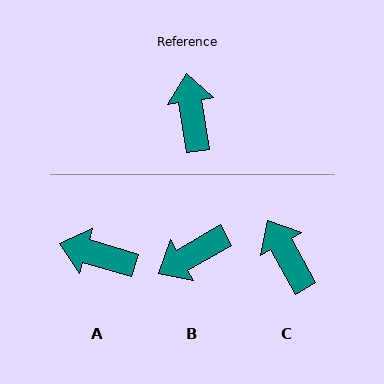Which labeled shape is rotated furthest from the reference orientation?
B, about 111 degrees away.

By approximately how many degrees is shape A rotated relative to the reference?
Approximately 65 degrees counter-clockwise.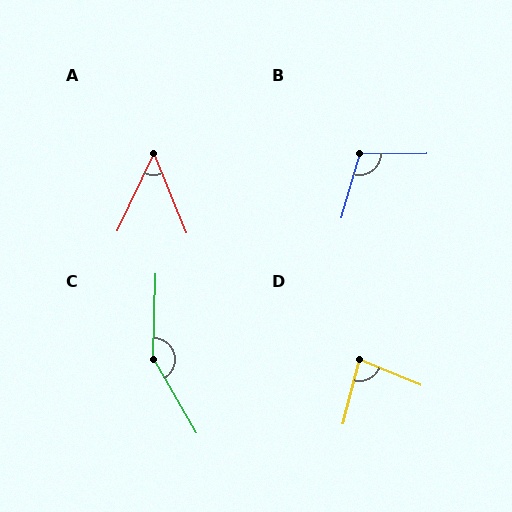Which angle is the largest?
C, at approximately 148 degrees.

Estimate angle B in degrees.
Approximately 107 degrees.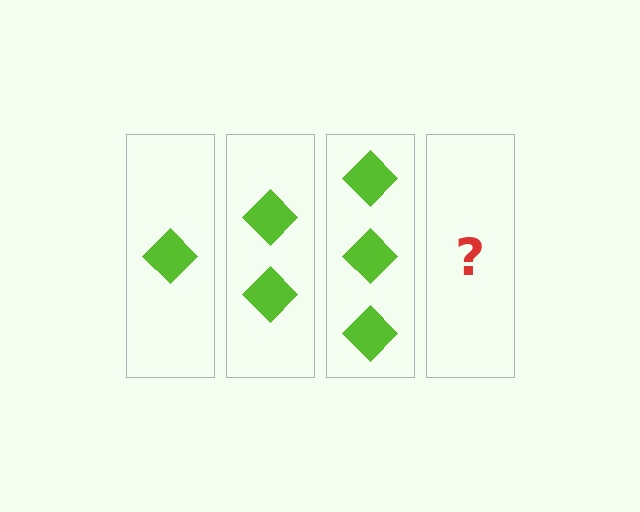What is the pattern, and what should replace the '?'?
The pattern is that each step adds one more diamond. The '?' should be 4 diamonds.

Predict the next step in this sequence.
The next step is 4 diamonds.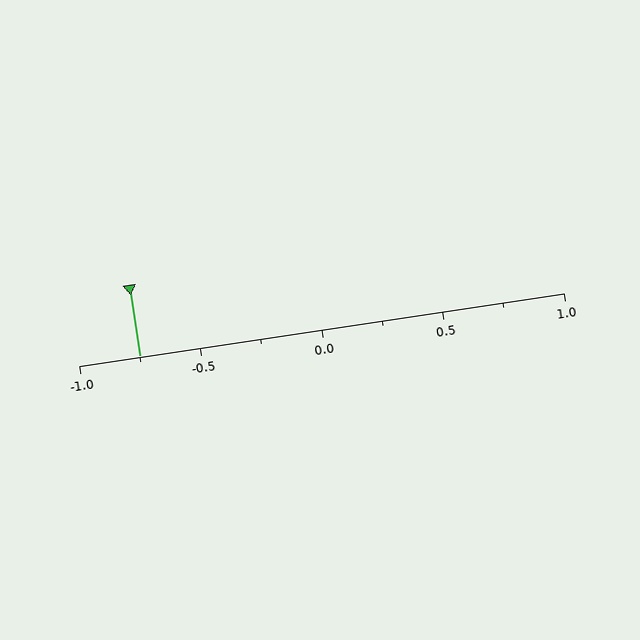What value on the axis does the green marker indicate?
The marker indicates approximately -0.75.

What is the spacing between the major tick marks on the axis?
The major ticks are spaced 0.5 apart.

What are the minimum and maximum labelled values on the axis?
The axis runs from -1.0 to 1.0.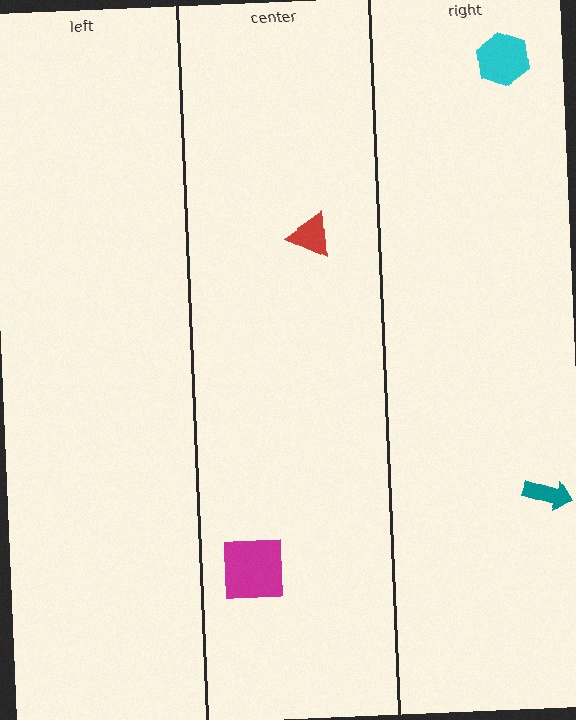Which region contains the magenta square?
The center region.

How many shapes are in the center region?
2.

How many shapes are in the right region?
2.